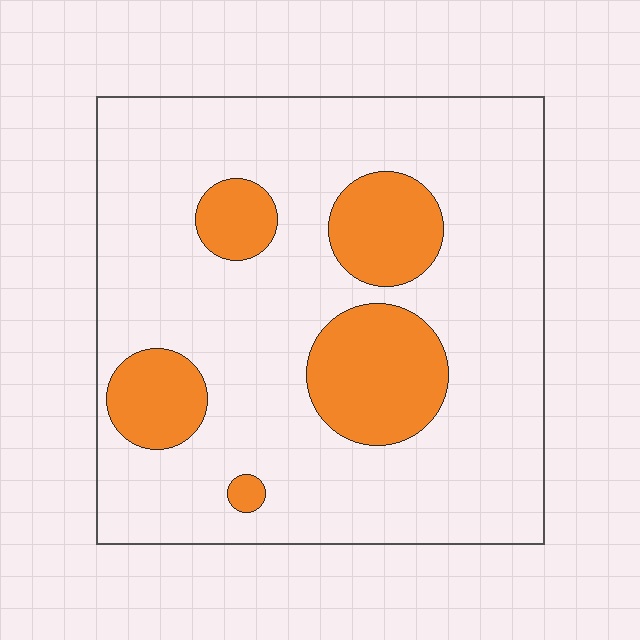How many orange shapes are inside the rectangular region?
5.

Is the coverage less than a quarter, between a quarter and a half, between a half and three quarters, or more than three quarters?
Less than a quarter.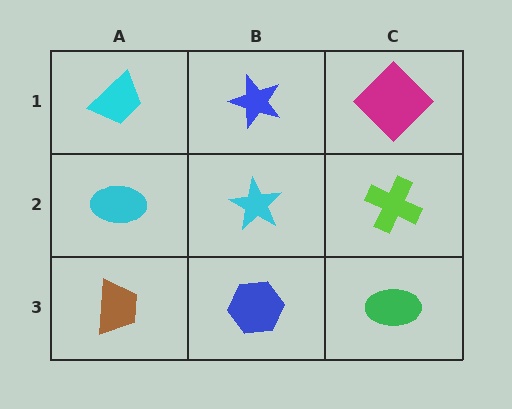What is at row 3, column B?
A blue hexagon.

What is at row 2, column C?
A lime cross.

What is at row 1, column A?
A cyan trapezoid.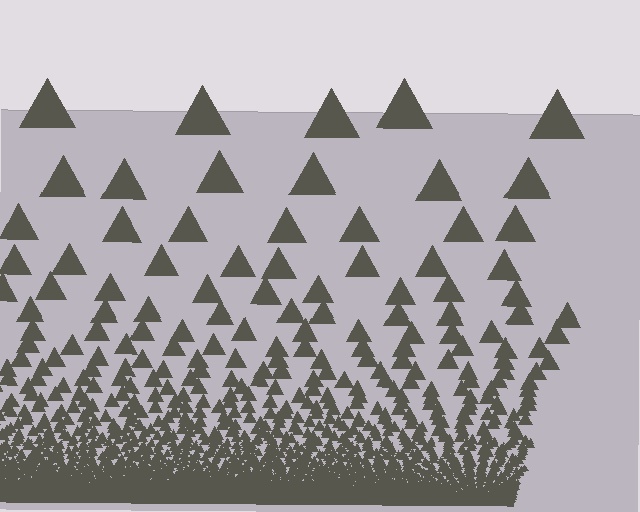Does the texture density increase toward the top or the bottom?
Density increases toward the bottom.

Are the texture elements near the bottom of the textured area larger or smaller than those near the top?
Smaller. The gradient is inverted — elements near the bottom are smaller and denser.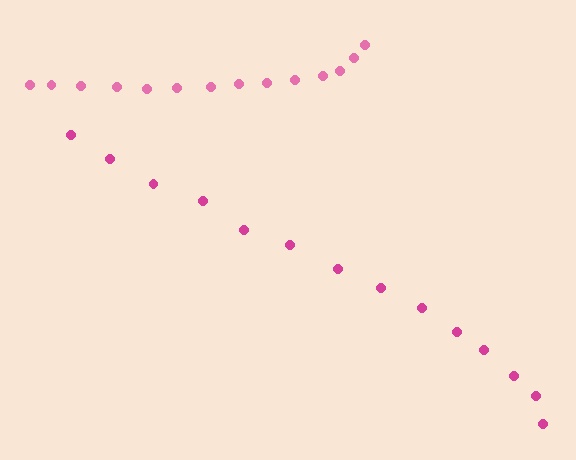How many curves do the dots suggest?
There are 2 distinct paths.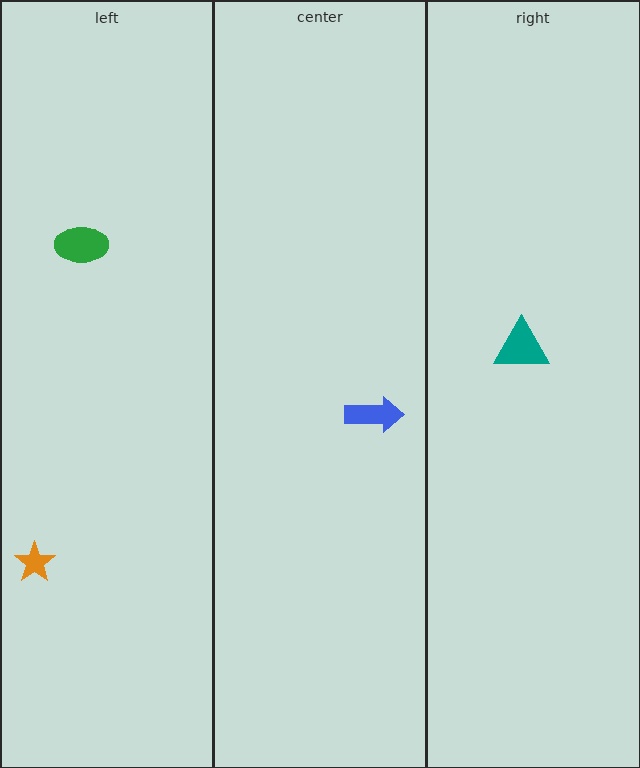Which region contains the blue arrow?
The center region.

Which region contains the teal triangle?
The right region.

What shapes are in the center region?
The blue arrow.